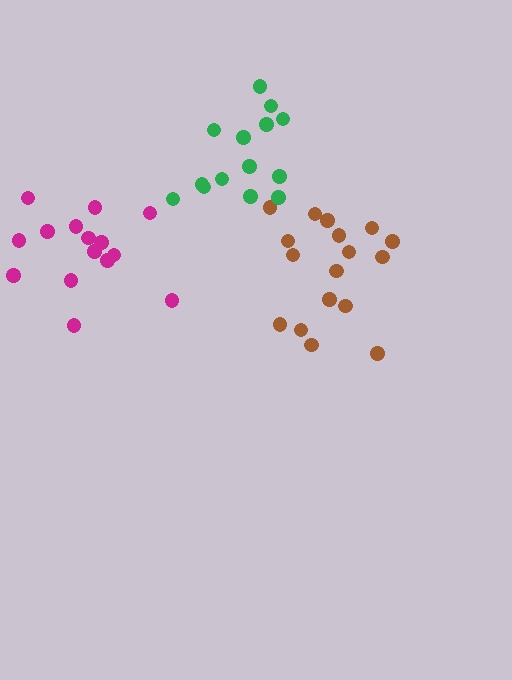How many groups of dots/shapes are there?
There are 3 groups.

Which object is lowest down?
The brown cluster is bottommost.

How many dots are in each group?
Group 1: 15 dots, Group 2: 17 dots, Group 3: 14 dots (46 total).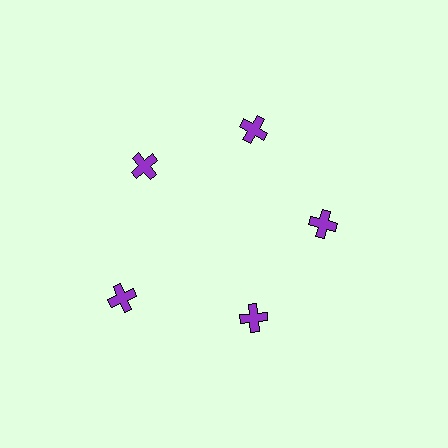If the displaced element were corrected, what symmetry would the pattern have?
It would have 5-fold rotational symmetry — the pattern would map onto itself every 72 degrees.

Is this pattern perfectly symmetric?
No. The 5 purple crosses are arranged in a ring, but one element near the 8 o'clock position is pushed outward from the center, breaking the 5-fold rotational symmetry.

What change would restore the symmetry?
The symmetry would be restored by moving it inward, back onto the ring so that all 5 crosses sit at equal angles and equal distance from the center.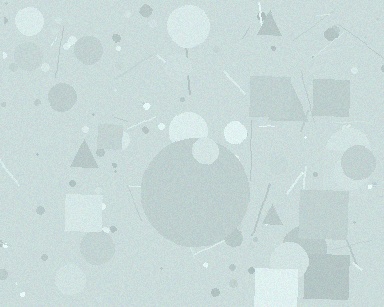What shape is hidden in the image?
A circle is hidden in the image.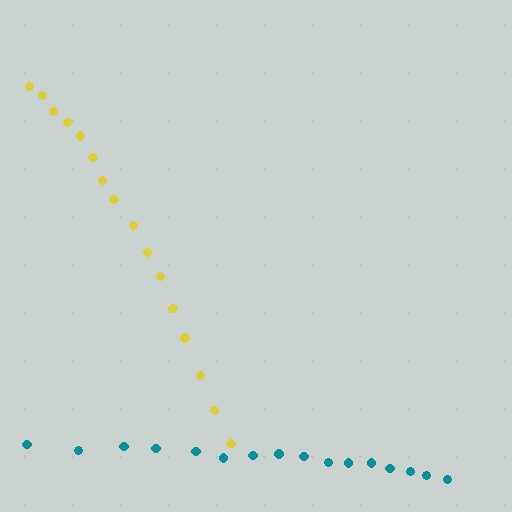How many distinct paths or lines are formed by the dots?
There are 2 distinct paths.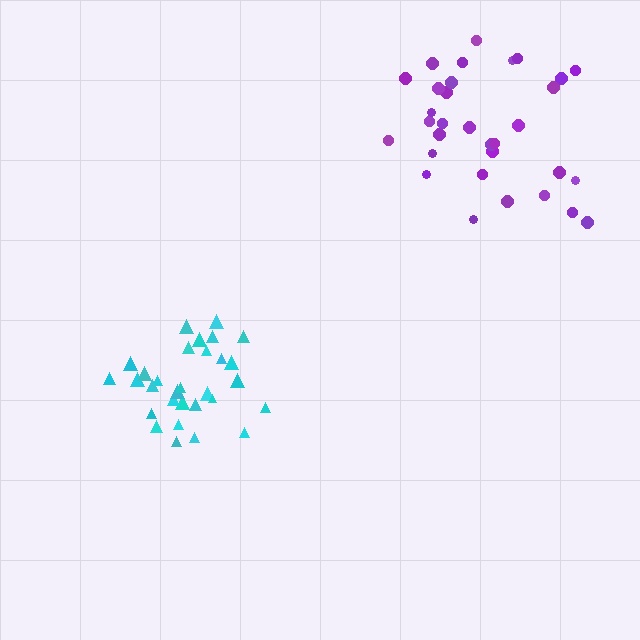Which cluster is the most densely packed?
Cyan.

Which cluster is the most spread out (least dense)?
Purple.